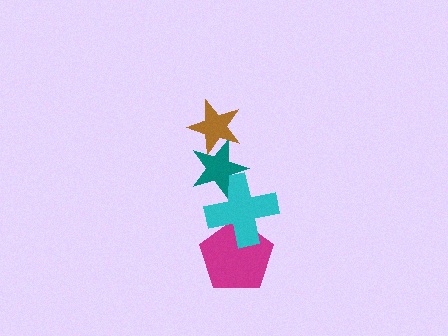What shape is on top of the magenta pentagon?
The cyan cross is on top of the magenta pentagon.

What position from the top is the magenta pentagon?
The magenta pentagon is 4th from the top.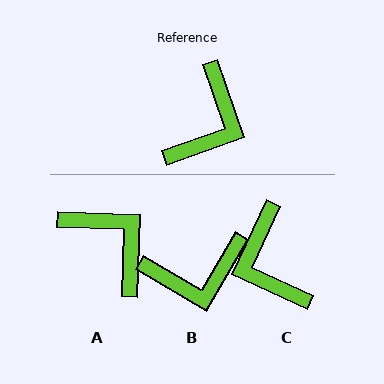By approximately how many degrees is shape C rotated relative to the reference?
Approximately 134 degrees clockwise.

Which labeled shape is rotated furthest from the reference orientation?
C, about 134 degrees away.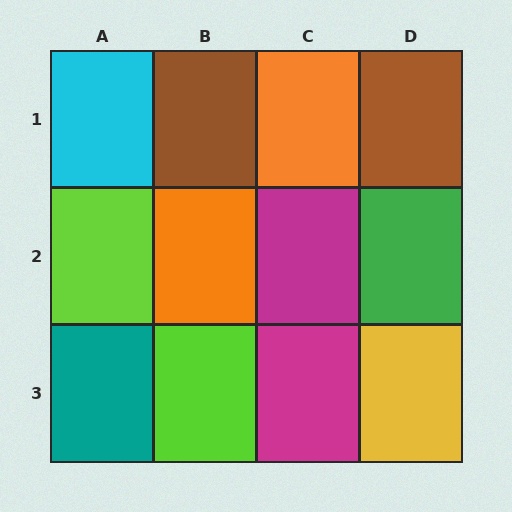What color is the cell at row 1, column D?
Brown.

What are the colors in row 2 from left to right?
Lime, orange, magenta, green.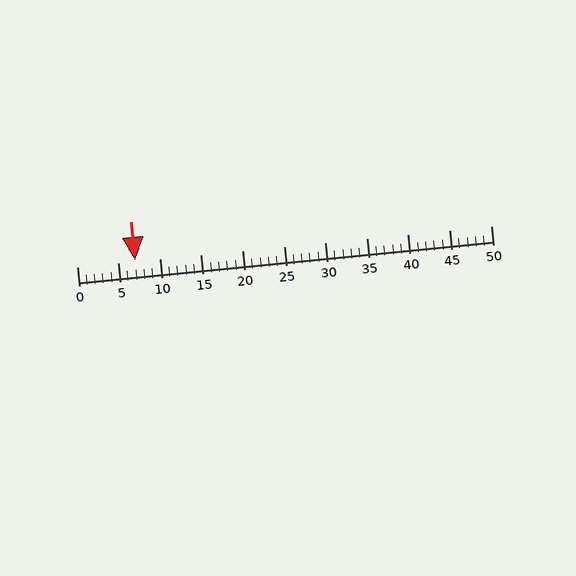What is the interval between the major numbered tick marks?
The major tick marks are spaced 5 units apart.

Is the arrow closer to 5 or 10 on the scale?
The arrow is closer to 5.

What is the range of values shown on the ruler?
The ruler shows values from 0 to 50.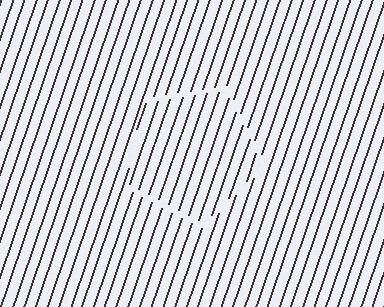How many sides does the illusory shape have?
5 sides — the line-ends trace a pentagon.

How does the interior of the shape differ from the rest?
The interior of the shape contains the same grating, shifted by half a period — the contour is defined by the phase discontinuity where line-ends from the inner and outer gratings abut.